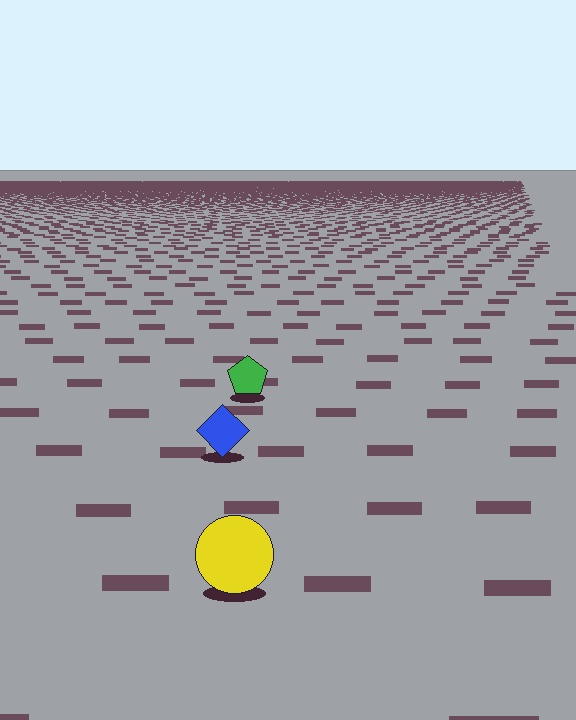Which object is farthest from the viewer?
The green pentagon is farthest from the viewer. It appears smaller and the ground texture around it is denser.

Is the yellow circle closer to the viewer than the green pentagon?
Yes. The yellow circle is closer — you can tell from the texture gradient: the ground texture is coarser near it.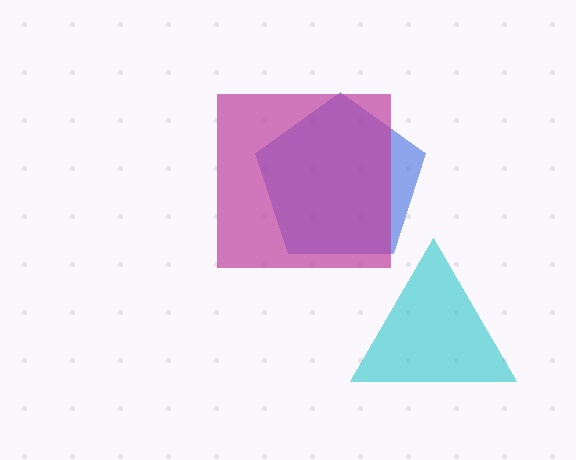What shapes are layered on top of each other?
The layered shapes are: a blue pentagon, a magenta square, a cyan triangle.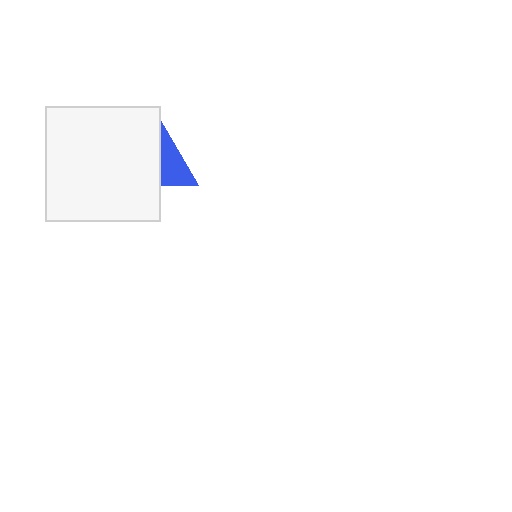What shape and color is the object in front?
The object in front is a white square.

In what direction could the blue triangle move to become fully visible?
The blue triangle could move right. That would shift it out from behind the white square entirely.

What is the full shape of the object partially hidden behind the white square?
The partially hidden object is a blue triangle.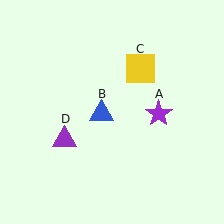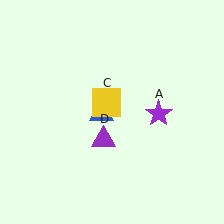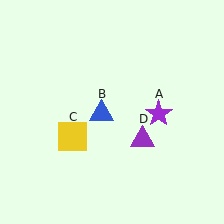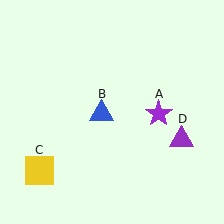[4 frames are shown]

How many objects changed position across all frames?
2 objects changed position: yellow square (object C), purple triangle (object D).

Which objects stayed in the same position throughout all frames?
Purple star (object A) and blue triangle (object B) remained stationary.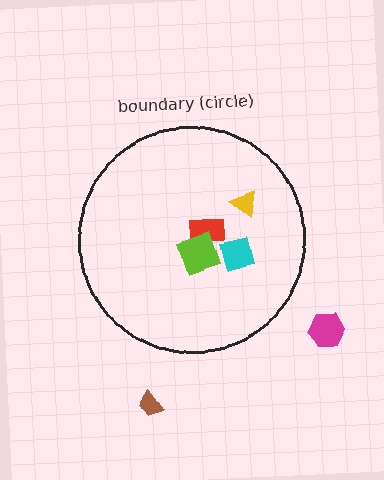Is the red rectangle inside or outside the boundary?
Inside.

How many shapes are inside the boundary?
4 inside, 2 outside.